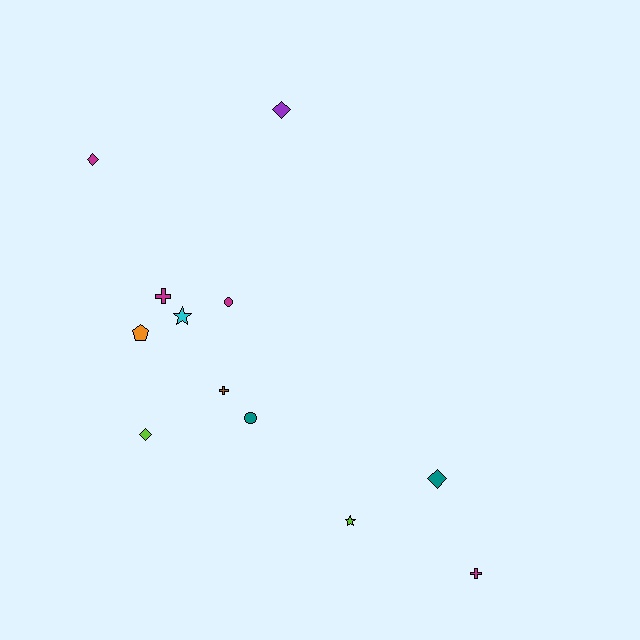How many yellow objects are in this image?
There are no yellow objects.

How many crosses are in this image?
There are 3 crosses.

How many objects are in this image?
There are 12 objects.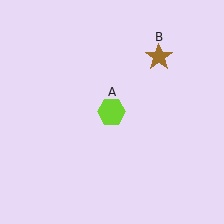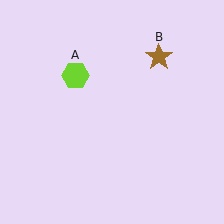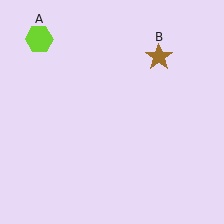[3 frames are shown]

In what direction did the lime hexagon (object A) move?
The lime hexagon (object A) moved up and to the left.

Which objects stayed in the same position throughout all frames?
Brown star (object B) remained stationary.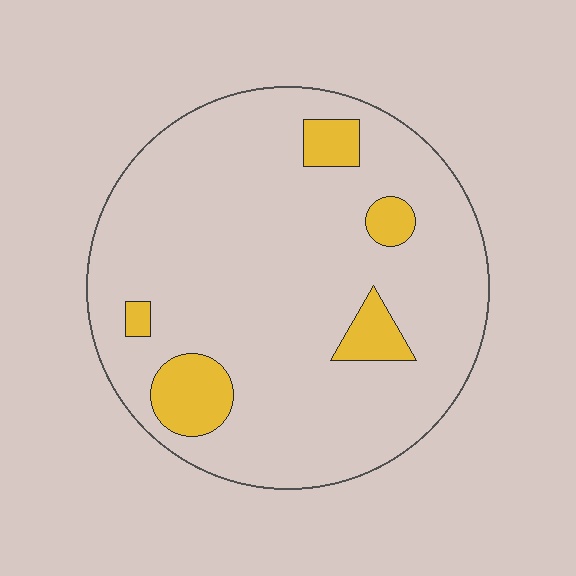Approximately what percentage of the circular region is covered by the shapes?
Approximately 10%.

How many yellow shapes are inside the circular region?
5.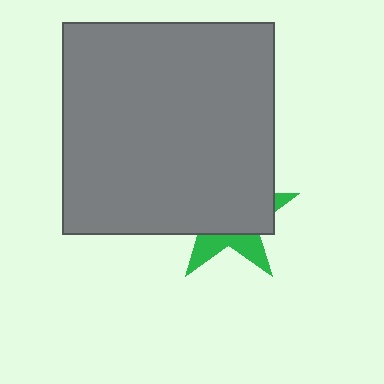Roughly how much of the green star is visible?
A small part of it is visible (roughly 31%).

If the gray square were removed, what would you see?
You would see the complete green star.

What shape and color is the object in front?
The object in front is a gray square.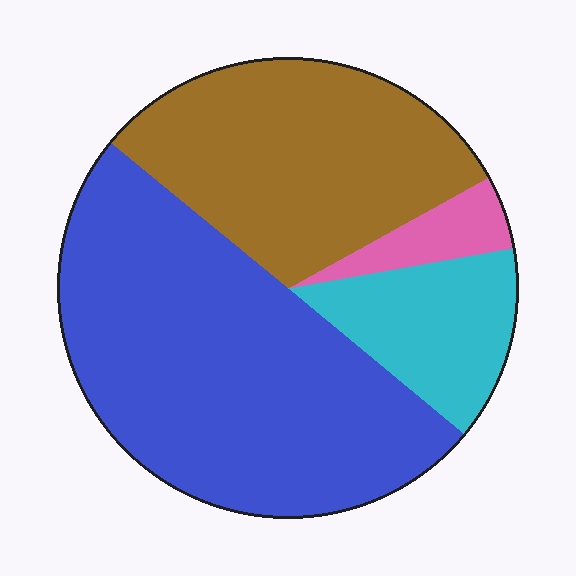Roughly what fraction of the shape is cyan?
Cyan takes up about one eighth (1/8) of the shape.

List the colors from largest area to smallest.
From largest to smallest: blue, brown, cyan, pink.